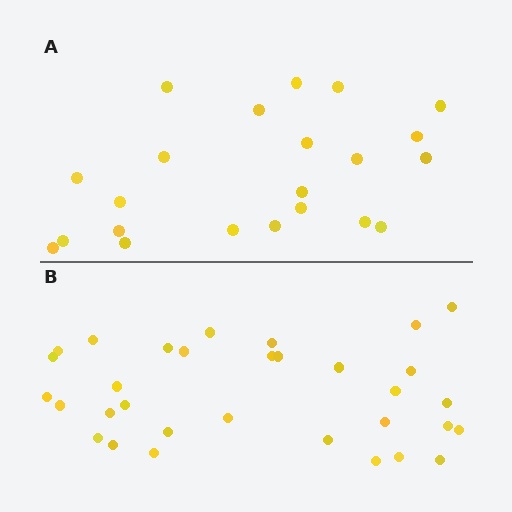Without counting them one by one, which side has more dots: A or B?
Region B (the bottom region) has more dots.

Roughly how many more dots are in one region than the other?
Region B has roughly 10 or so more dots than region A.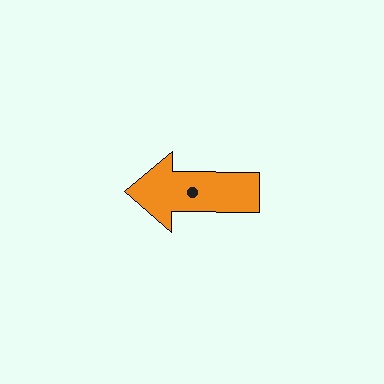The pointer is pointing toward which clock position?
Roughly 9 o'clock.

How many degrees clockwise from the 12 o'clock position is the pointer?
Approximately 270 degrees.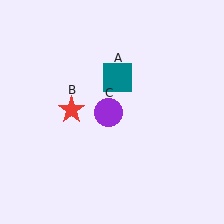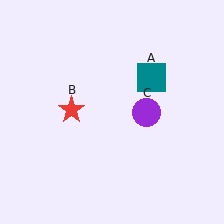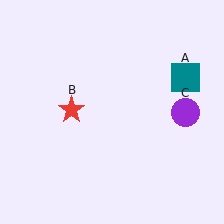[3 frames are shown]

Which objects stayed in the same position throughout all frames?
Red star (object B) remained stationary.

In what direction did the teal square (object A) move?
The teal square (object A) moved right.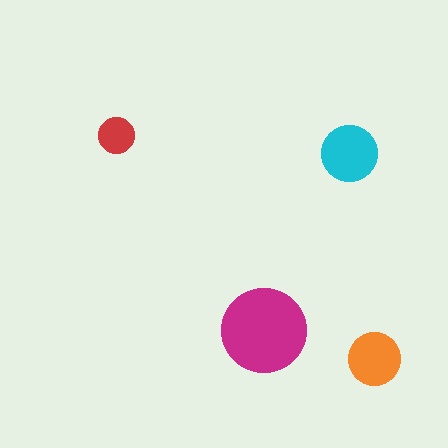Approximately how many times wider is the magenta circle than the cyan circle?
About 1.5 times wider.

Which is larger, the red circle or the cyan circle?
The cyan one.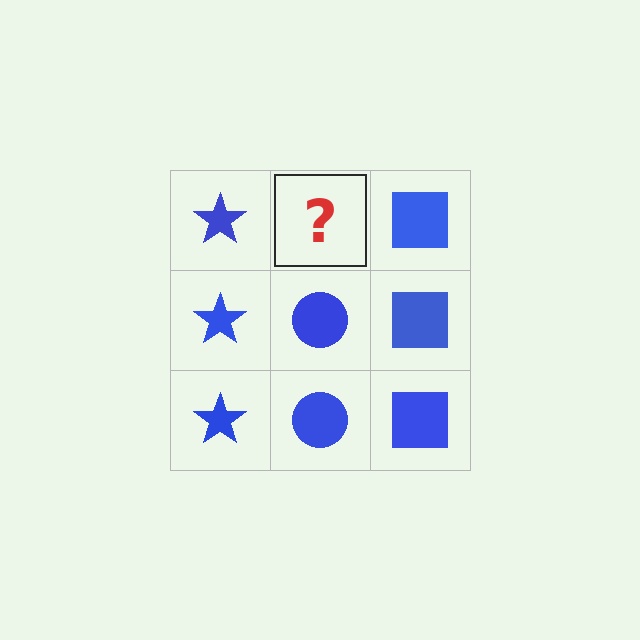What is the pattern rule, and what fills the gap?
The rule is that each column has a consistent shape. The gap should be filled with a blue circle.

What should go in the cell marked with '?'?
The missing cell should contain a blue circle.